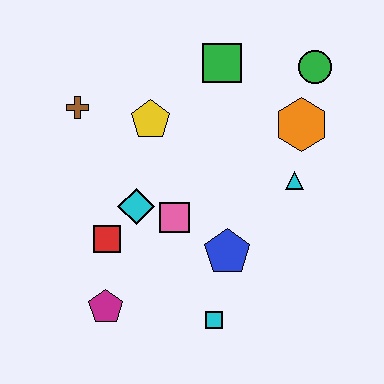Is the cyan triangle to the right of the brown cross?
Yes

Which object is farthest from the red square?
The green circle is farthest from the red square.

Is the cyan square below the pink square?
Yes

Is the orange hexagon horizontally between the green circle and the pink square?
Yes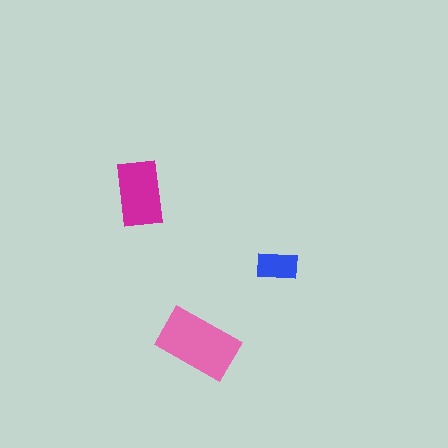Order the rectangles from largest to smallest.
the pink one, the magenta one, the blue one.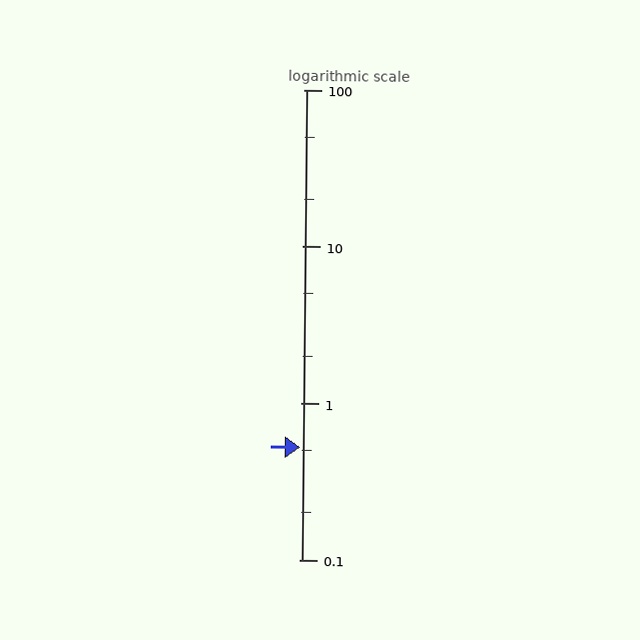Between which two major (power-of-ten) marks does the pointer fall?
The pointer is between 0.1 and 1.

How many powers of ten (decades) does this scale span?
The scale spans 3 decades, from 0.1 to 100.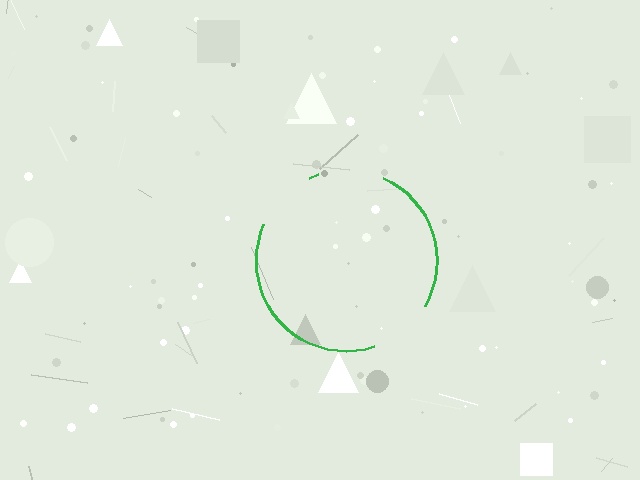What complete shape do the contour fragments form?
The contour fragments form a circle.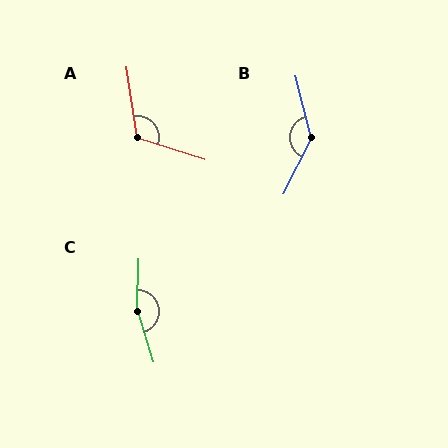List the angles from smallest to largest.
A (116°), B (139°), C (161°).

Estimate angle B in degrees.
Approximately 139 degrees.